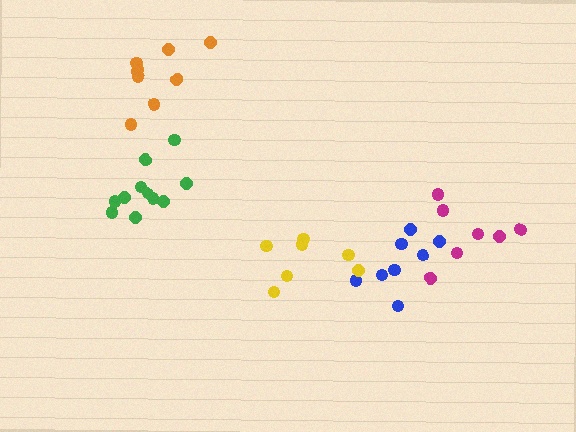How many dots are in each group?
Group 1: 7 dots, Group 2: 11 dots, Group 3: 8 dots, Group 4: 9 dots, Group 5: 7 dots (42 total).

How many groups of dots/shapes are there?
There are 5 groups.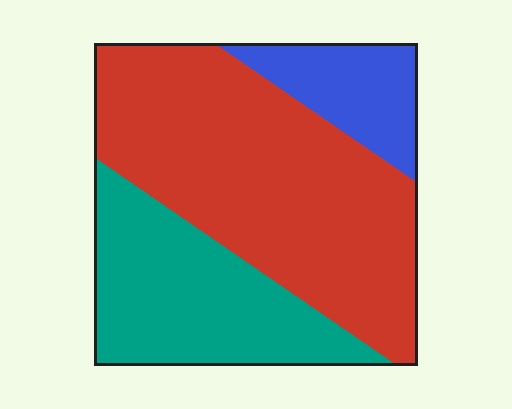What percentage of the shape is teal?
Teal covers 30% of the shape.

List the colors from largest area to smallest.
From largest to smallest: red, teal, blue.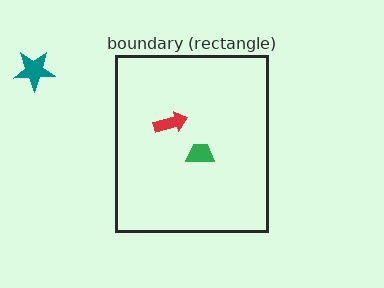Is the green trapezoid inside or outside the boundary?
Inside.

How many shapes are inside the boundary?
2 inside, 1 outside.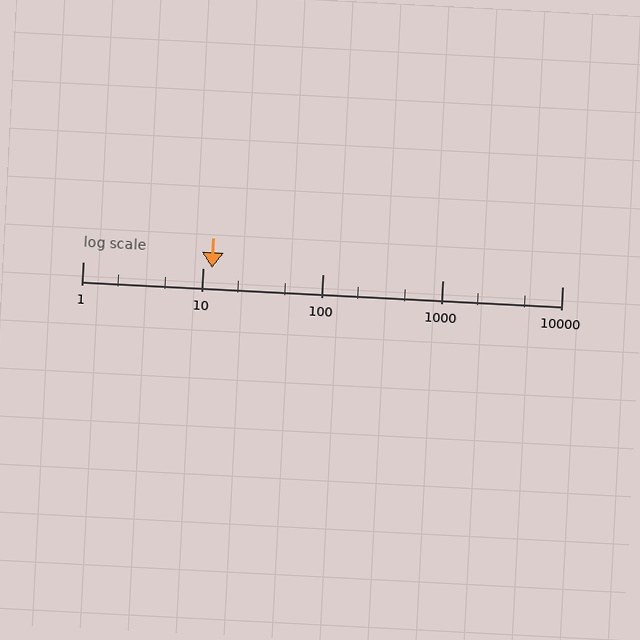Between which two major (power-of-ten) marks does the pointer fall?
The pointer is between 10 and 100.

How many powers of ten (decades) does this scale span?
The scale spans 4 decades, from 1 to 10000.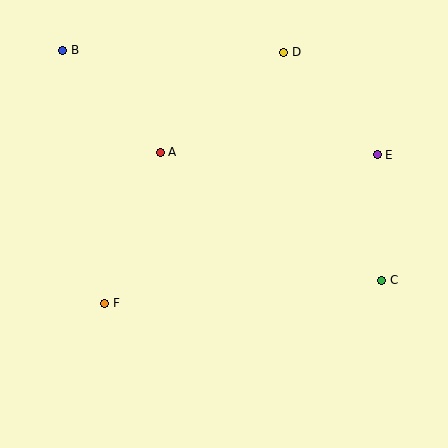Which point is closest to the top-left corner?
Point B is closest to the top-left corner.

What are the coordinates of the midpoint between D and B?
The midpoint between D and B is at (173, 51).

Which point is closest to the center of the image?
Point A at (160, 152) is closest to the center.